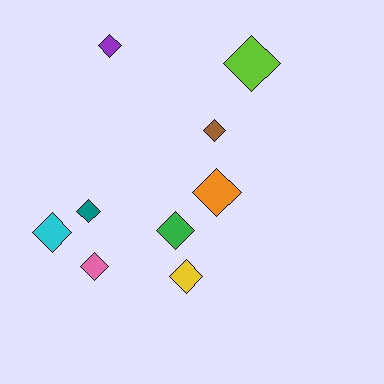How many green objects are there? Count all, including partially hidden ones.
There is 1 green object.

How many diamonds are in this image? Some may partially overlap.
There are 9 diamonds.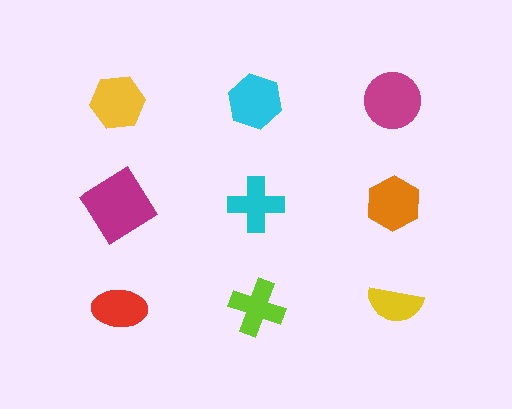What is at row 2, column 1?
A magenta diamond.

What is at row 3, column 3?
A yellow semicircle.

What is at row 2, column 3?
An orange hexagon.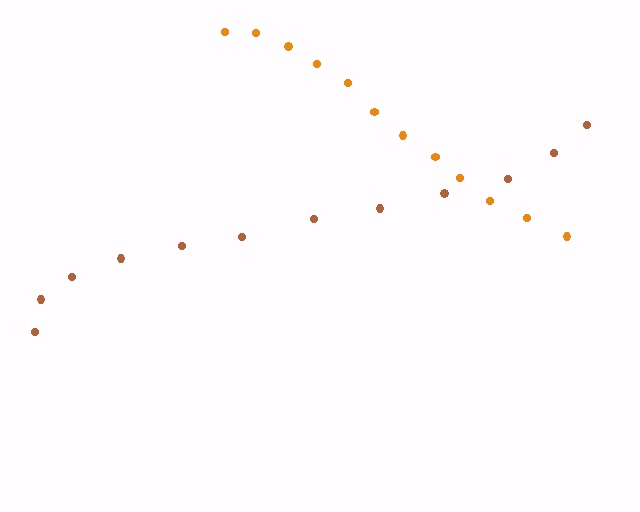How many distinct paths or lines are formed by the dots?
There are 2 distinct paths.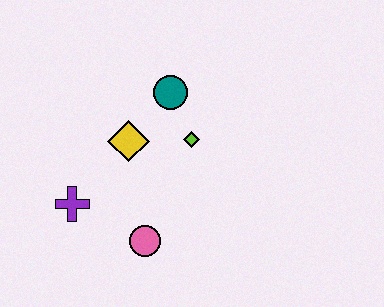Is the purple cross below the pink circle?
No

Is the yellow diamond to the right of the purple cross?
Yes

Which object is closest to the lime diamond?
The teal circle is closest to the lime diamond.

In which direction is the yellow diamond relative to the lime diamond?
The yellow diamond is to the left of the lime diamond.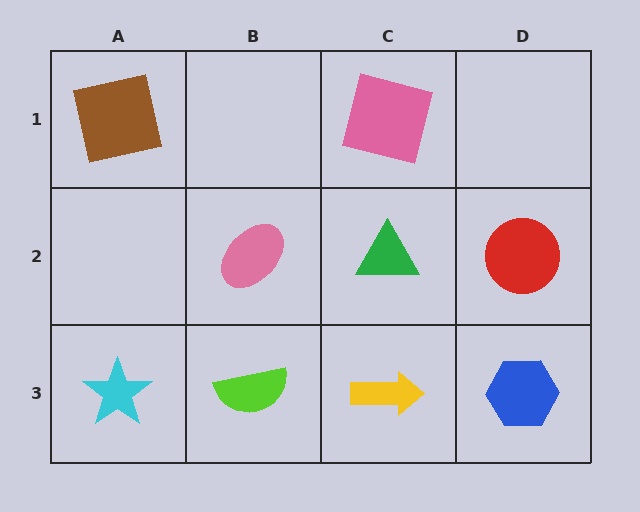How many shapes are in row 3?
4 shapes.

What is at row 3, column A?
A cyan star.